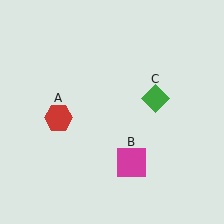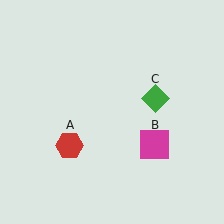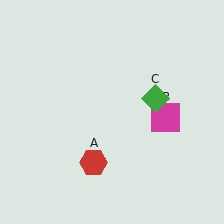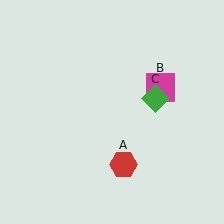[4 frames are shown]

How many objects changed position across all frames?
2 objects changed position: red hexagon (object A), magenta square (object B).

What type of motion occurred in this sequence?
The red hexagon (object A), magenta square (object B) rotated counterclockwise around the center of the scene.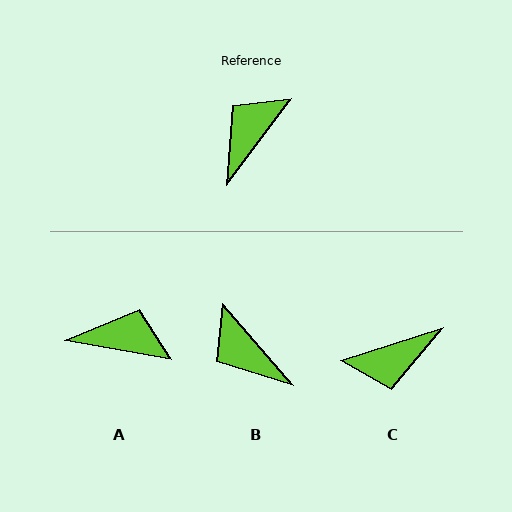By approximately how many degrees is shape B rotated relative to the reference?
Approximately 77 degrees counter-clockwise.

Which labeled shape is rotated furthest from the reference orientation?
C, about 144 degrees away.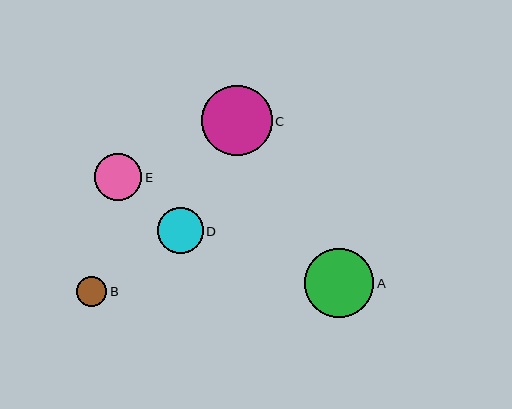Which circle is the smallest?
Circle B is the smallest with a size of approximately 30 pixels.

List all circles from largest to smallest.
From largest to smallest: C, A, E, D, B.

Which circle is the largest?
Circle C is the largest with a size of approximately 70 pixels.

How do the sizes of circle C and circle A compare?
Circle C and circle A are approximately the same size.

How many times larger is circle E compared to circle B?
Circle E is approximately 1.6 times the size of circle B.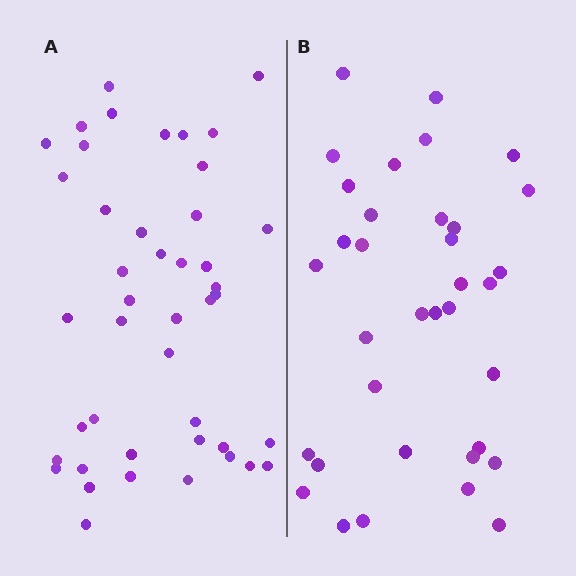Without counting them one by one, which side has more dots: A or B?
Region A (the left region) has more dots.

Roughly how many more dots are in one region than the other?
Region A has roughly 8 or so more dots than region B.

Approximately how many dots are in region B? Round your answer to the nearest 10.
About 40 dots. (The exact count is 35, which rounds to 40.)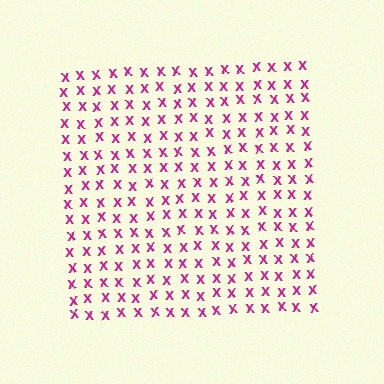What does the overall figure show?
The overall figure shows a square.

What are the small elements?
The small elements are letter X's.